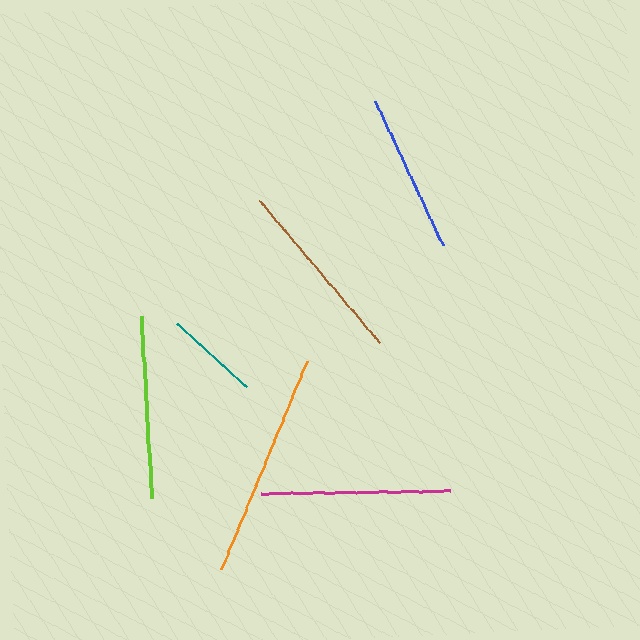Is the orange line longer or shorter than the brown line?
The orange line is longer than the brown line.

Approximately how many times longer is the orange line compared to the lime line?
The orange line is approximately 1.2 times the length of the lime line.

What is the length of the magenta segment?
The magenta segment is approximately 189 pixels long.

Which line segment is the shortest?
The teal line is the shortest at approximately 95 pixels.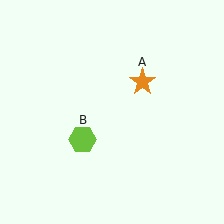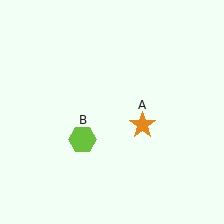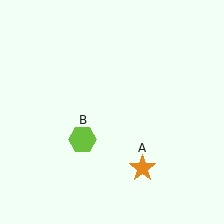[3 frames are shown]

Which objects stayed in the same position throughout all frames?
Lime hexagon (object B) remained stationary.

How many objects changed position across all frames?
1 object changed position: orange star (object A).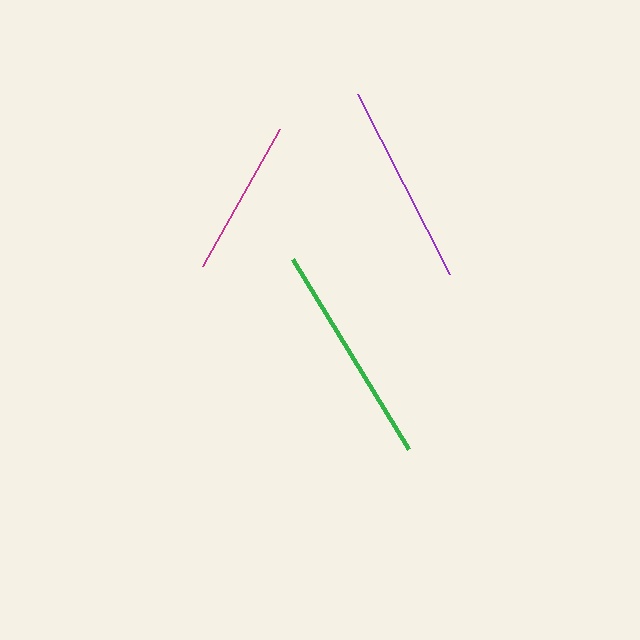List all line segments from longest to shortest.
From longest to shortest: green, purple, magenta.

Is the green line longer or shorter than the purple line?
The green line is longer than the purple line.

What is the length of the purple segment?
The purple segment is approximately 203 pixels long.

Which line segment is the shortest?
The magenta line is the shortest at approximately 157 pixels.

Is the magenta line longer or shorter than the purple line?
The purple line is longer than the magenta line.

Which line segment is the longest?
The green line is the longest at approximately 223 pixels.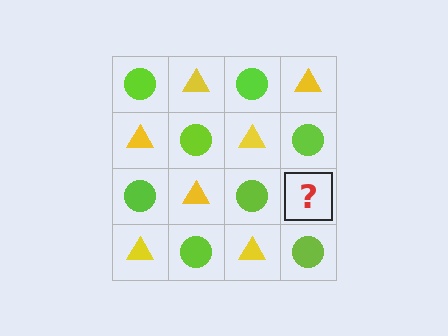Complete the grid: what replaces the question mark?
The question mark should be replaced with a yellow triangle.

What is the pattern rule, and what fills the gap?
The rule is that it alternates lime circle and yellow triangle in a checkerboard pattern. The gap should be filled with a yellow triangle.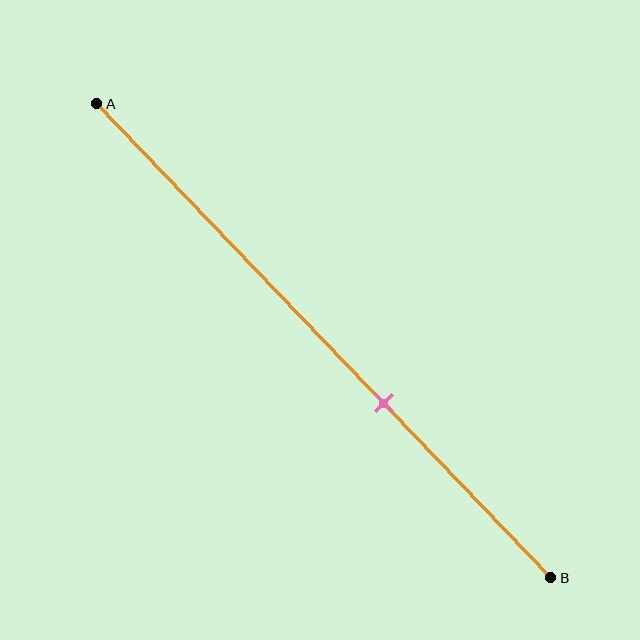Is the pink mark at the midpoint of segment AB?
No, the mark is at about 65% from A, not at the 50% midpoint.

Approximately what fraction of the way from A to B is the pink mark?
The pink mark is approximately 65% of the way from A to B.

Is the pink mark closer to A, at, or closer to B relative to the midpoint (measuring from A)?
The pink mark is closer to point B than the midpoint of segment AB.